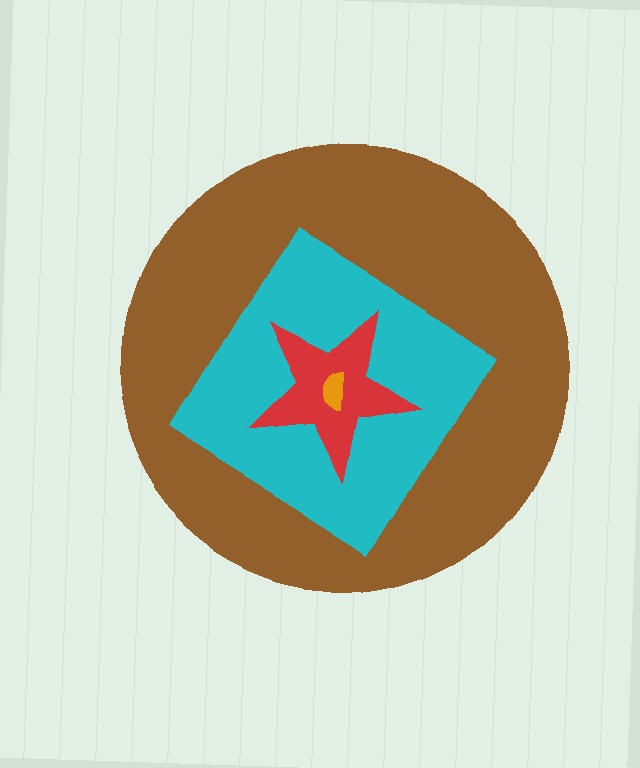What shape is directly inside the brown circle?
The cyan diamond.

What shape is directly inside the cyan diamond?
The red star.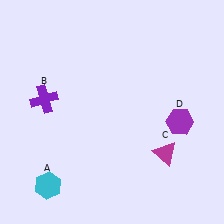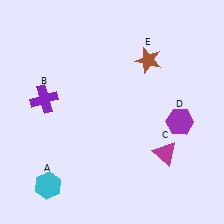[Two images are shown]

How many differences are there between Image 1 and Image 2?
There is 1 difference between the two images.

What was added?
A brown star (E) was added in Image 2.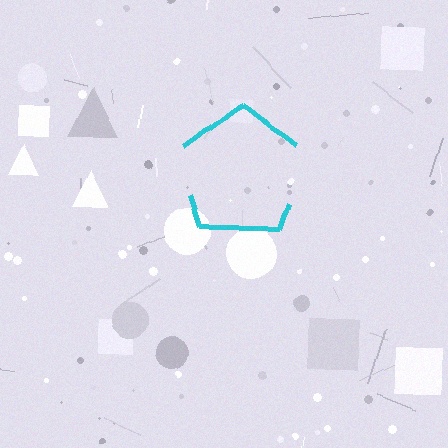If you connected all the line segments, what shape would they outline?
They would outline a pentagon.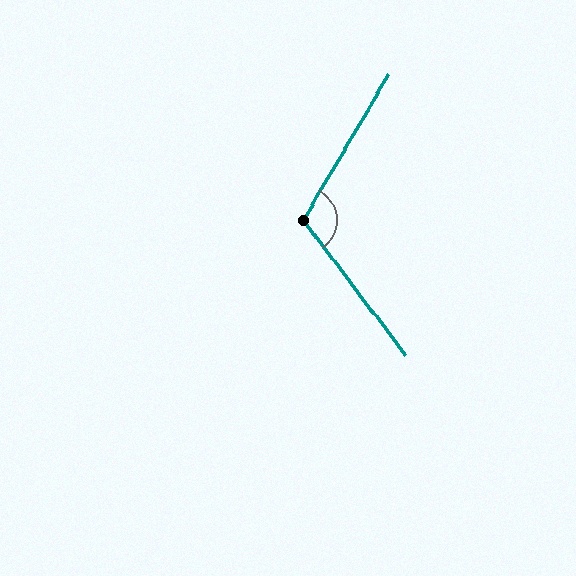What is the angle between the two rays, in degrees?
Approximately 112 degrees.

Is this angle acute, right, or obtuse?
It is obtuse.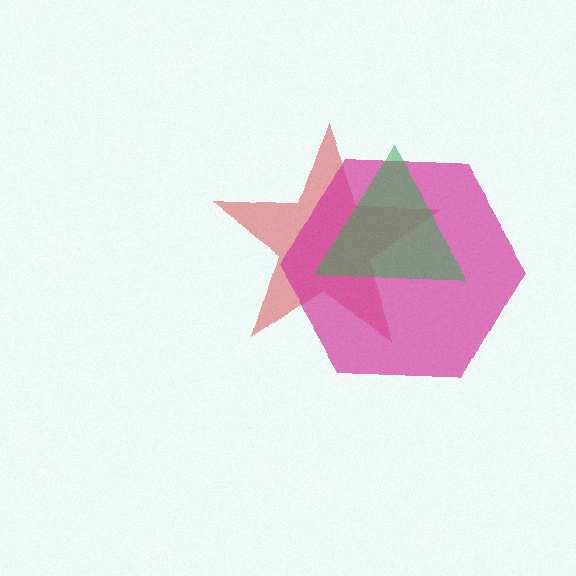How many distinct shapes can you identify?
There are 3 distinct shapes: a red star, a magenta hexagon, a green triangle.